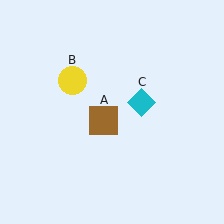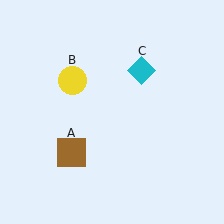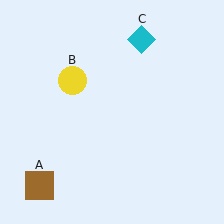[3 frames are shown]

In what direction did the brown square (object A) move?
The brown square (object A) moved down and to the left.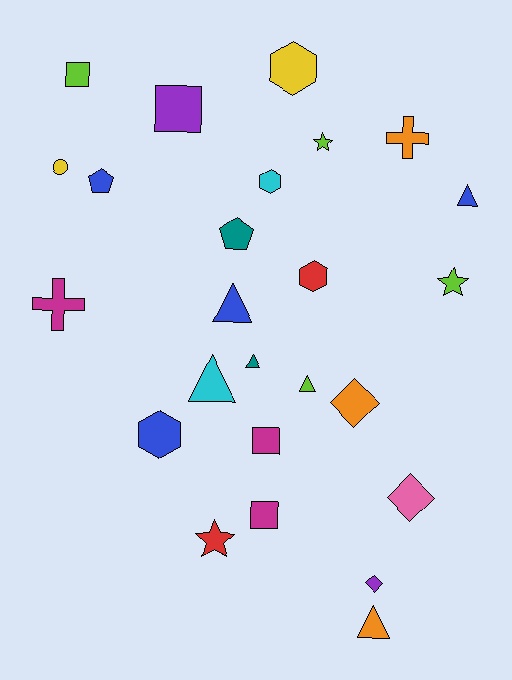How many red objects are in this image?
There are 2 red objects.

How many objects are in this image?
There are 25 objects.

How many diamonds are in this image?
There are 3 diamonds.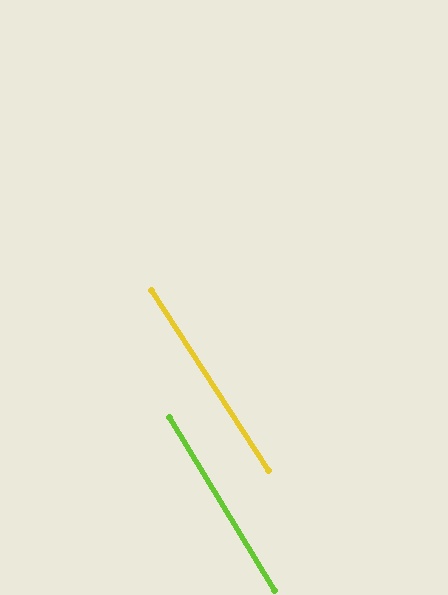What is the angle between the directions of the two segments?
Approximately 2 degrees.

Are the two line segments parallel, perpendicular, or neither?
Parallel — their directions differ by only 1.8°.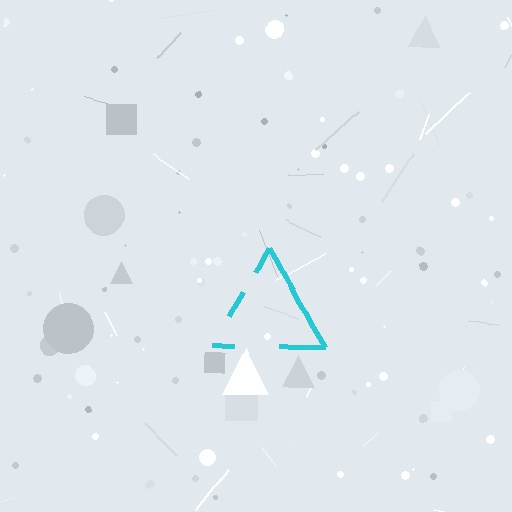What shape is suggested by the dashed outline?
The dashed outline suggests a triangle.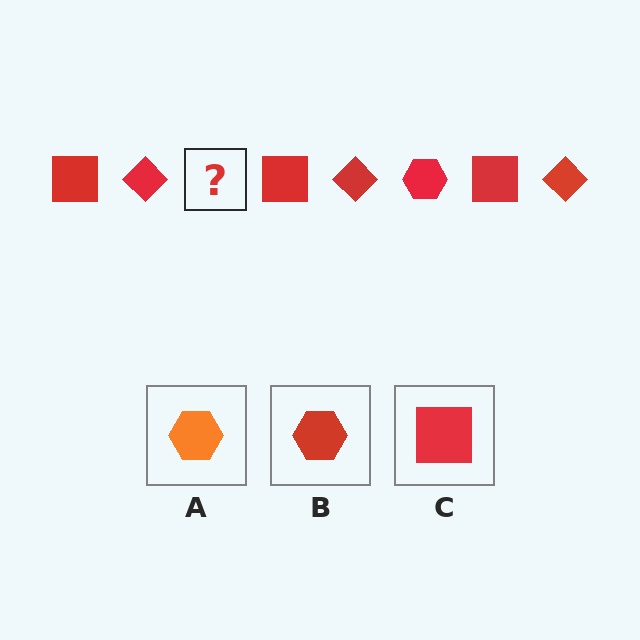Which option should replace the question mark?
Option B.